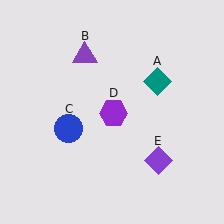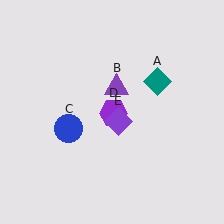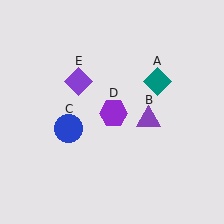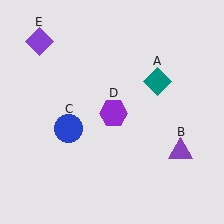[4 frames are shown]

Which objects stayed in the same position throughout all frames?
Teal diamond (object A) and blue circle (object C) and purple hexagon (object D) remained stationary.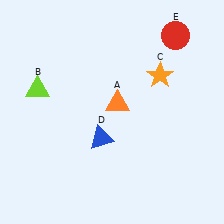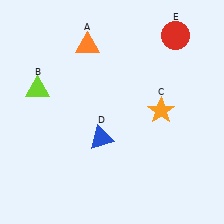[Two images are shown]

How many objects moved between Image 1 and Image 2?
2 objects moved between the two images.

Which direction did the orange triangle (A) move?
The orange triangle (A) moved up.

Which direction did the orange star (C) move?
The orange star (C) moved down.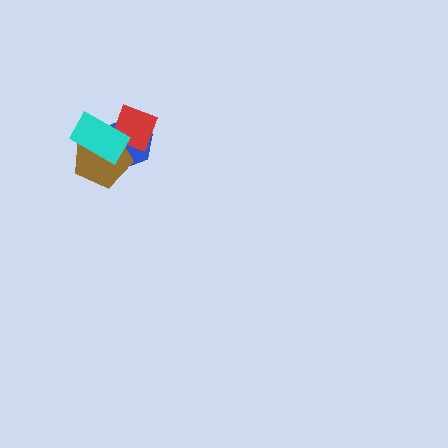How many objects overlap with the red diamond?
3 objects overlap with the red diamond.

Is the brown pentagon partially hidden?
Yes, it is partially covered by another shape.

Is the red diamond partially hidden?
Yes, it is partially covered by another shape.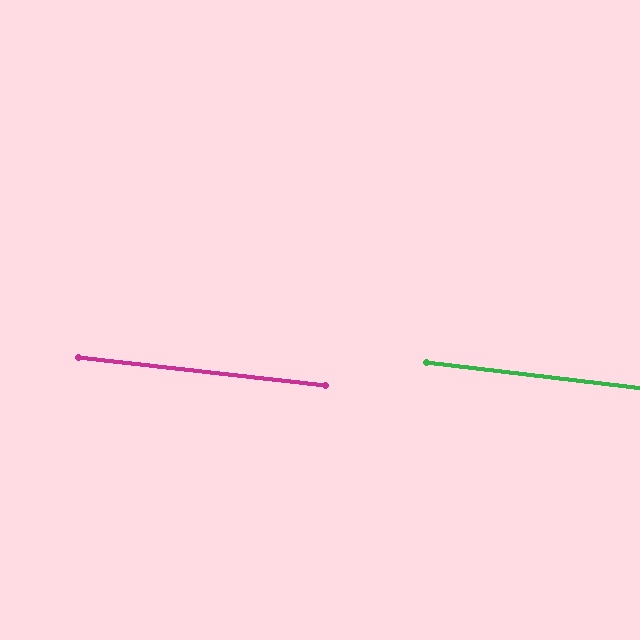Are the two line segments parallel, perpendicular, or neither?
Parallel — their directions differ by only 0.5°.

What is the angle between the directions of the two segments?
Approximately 0 degrees.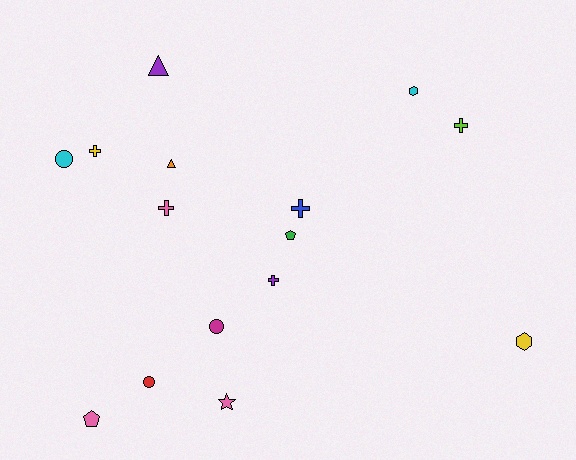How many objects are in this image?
There are 15 objects.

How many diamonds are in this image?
There are no diamonds.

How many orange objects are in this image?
There is 1 orange object.